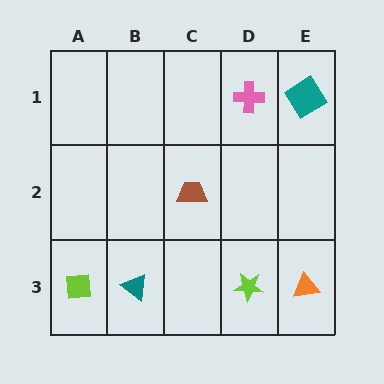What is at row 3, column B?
A teal triangle.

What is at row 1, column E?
A teal diamond.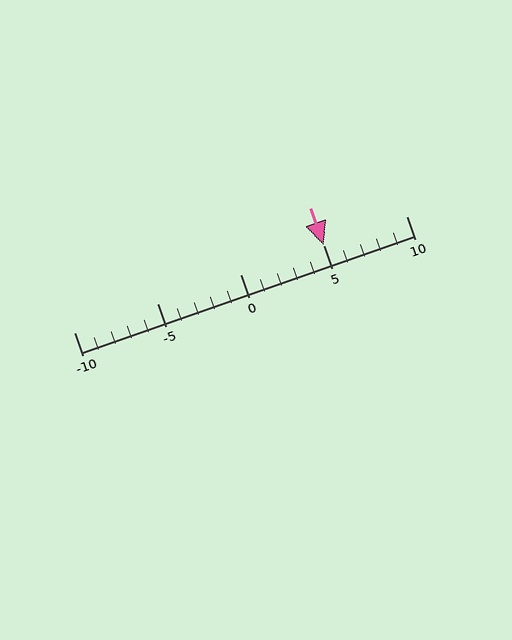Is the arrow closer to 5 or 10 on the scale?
The arrow is closer to 5.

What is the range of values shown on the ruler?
The ruler shows values from -10 to 10.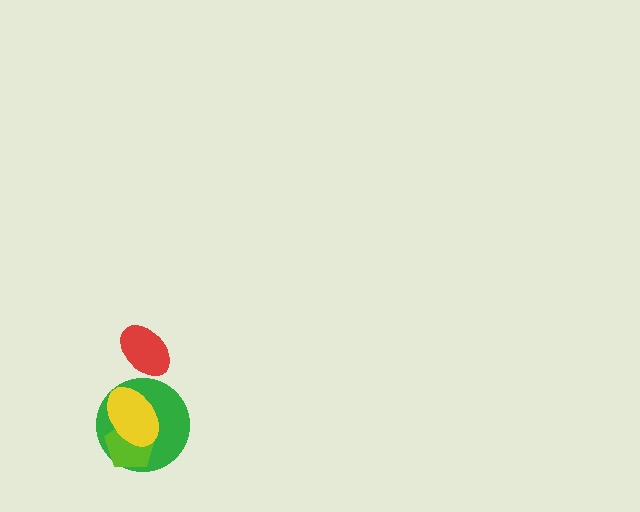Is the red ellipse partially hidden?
No, no other shape covers it.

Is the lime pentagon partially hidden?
Yes, it is partially covered by another shape.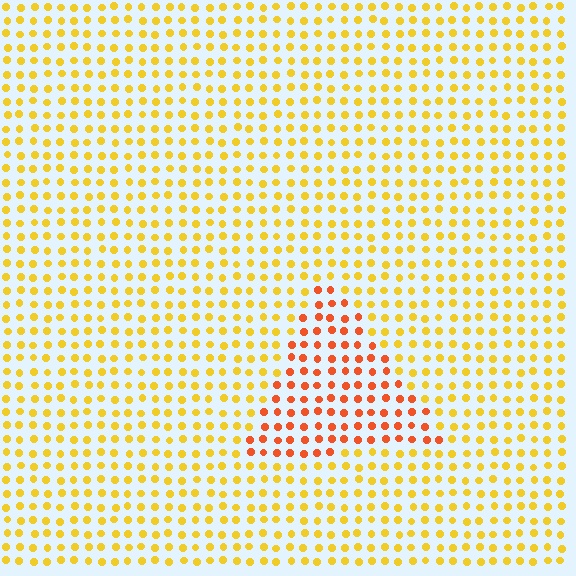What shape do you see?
I see a triangle.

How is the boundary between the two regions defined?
The boundary is defined purely by a slight shift in hue (about 36 degrees). Spacing, size, and orientation are identical on both sides.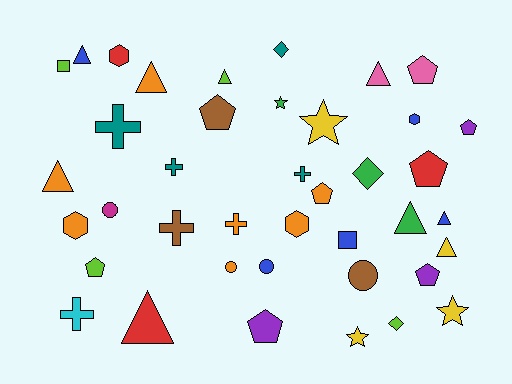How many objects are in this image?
There are 40 objects.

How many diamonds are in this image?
There are 3 diamonds.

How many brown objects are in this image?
There are 3 brown objects.